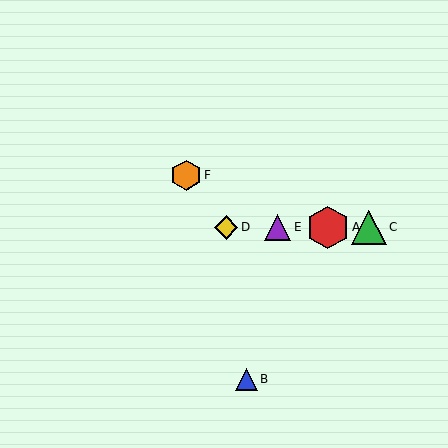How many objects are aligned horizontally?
4 objects (A, C, D, E) are aligned horizontally.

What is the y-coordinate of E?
Object E is at y≈227.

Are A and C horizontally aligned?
Yes, both are at y≈227.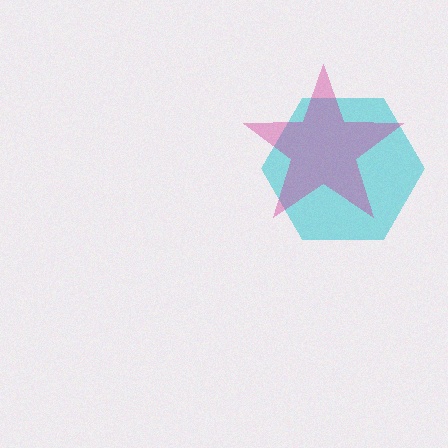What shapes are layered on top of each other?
The layered shapes are: a cyan hexagon, a magenta star.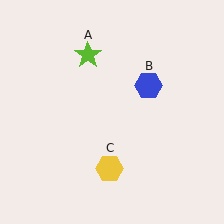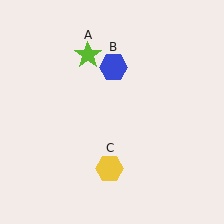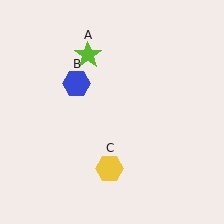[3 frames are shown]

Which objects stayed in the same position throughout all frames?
Lime star (object A) and yellow hexagon (object C) remained stationary.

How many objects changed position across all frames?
1 object changed position: blue hexagon (object B).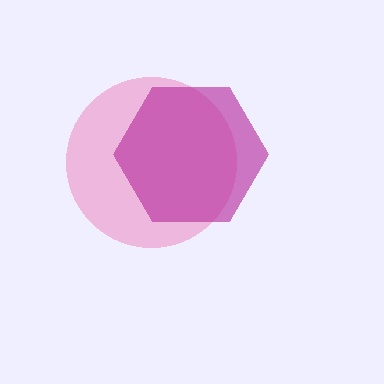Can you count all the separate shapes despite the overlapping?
Yes, there are 2 separate shapes.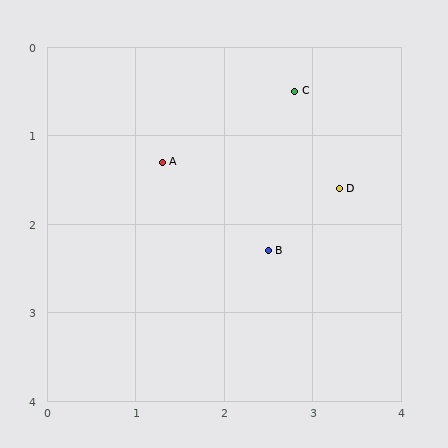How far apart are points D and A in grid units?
Points D and A are about 2.0 grid units apart.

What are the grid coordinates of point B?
Point B is at approximately (2.5, 2.3).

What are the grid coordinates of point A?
Point A is at approximately (1.3, 1.3).